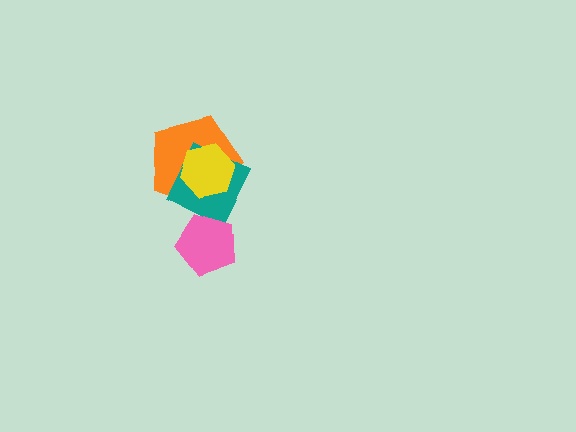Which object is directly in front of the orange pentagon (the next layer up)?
The teal square is directly in front of the orange pentagon.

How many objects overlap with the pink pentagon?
0 objects overlap with the pink pentagon.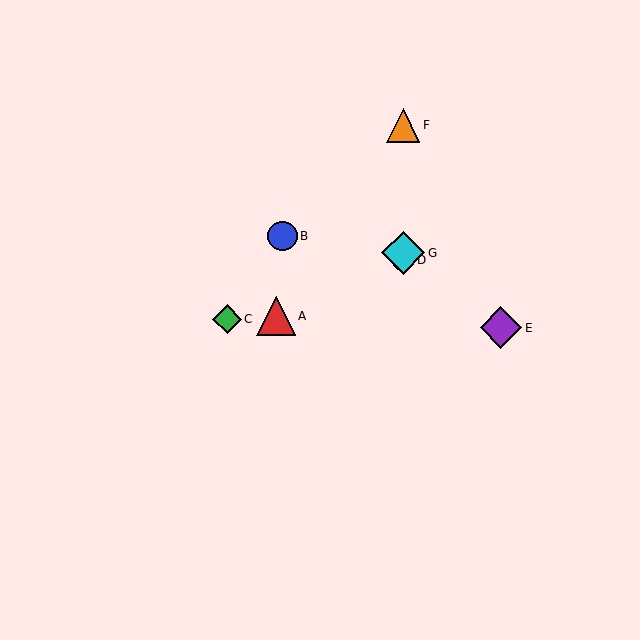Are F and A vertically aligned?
No, F is at x≈403 and A is at x≈276.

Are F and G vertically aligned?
Yes, both are at x≈403.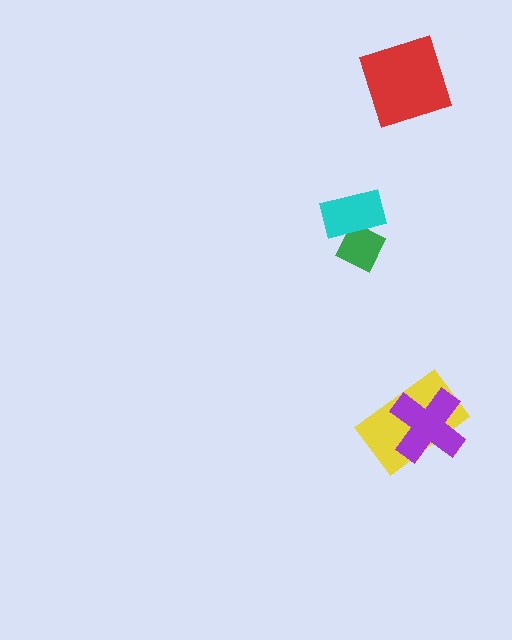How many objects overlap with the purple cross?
1 object overlaps with the purple cross.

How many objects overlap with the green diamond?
1 object overlaps with the green diamond.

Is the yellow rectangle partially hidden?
Yes, it is partially covered by another shape.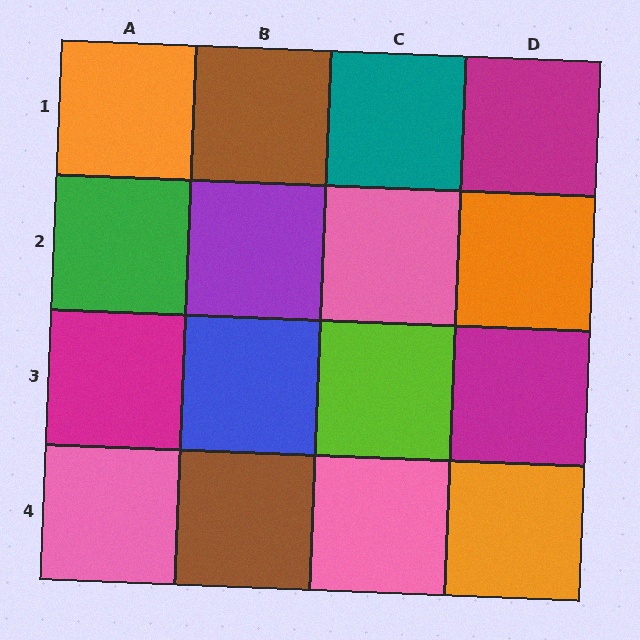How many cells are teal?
1 cell is teal.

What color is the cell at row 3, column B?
Blue.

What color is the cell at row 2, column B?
Purple.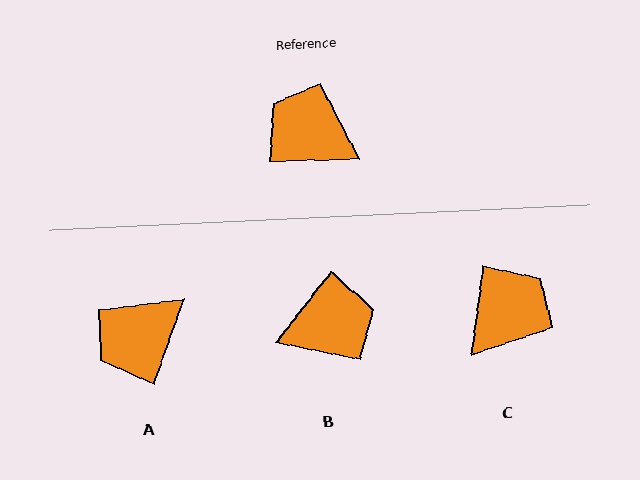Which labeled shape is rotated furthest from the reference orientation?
B, about 129 degrees away.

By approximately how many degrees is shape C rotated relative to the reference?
Approximately 99 degrees clockwise.